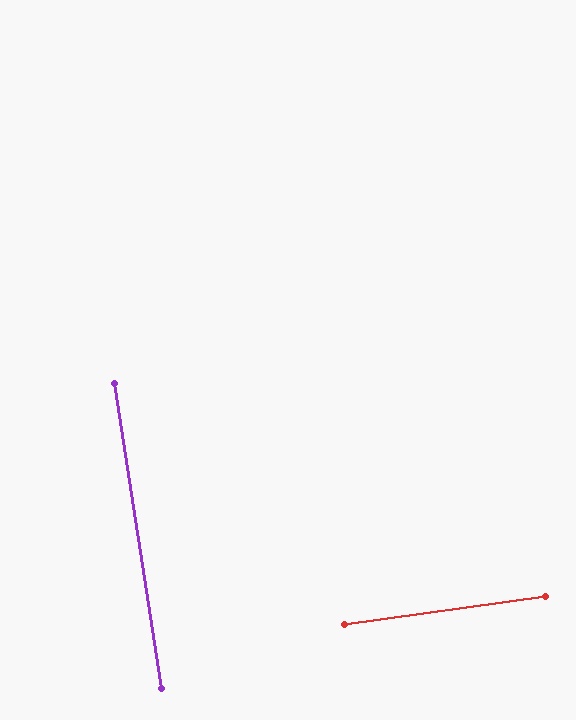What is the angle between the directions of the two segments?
Approximately 89 degrees.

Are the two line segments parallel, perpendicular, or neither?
Perpendicular — they meet at approximately 89°.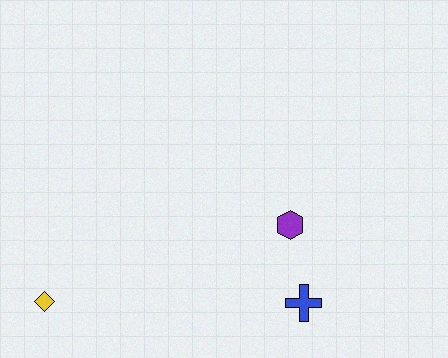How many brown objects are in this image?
There are no brown objects.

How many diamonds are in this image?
There is 1 diamond.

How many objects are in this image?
There are 3 objects.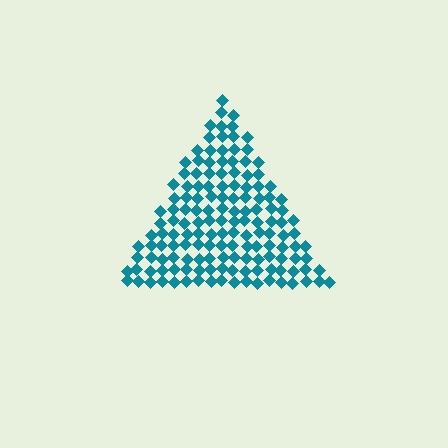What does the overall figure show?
The overall figure shows a triangle.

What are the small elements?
The small elements are diamonds.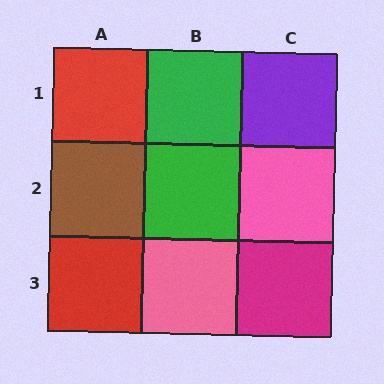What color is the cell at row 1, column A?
Red.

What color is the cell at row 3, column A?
Red.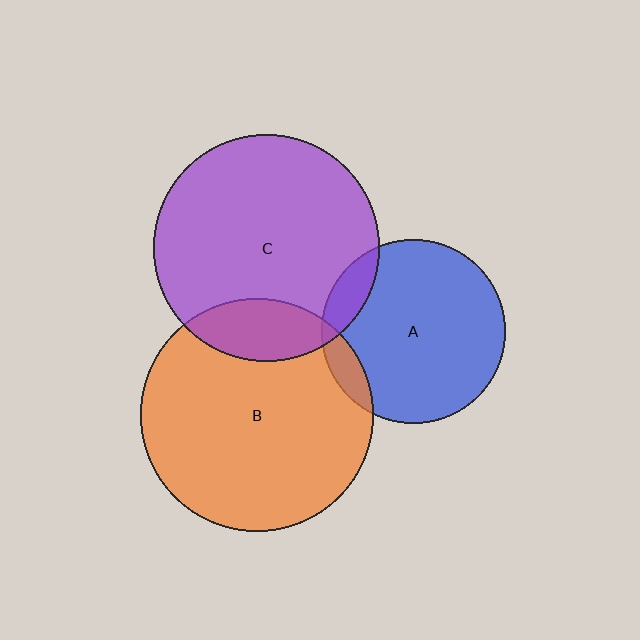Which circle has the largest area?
Circle B (orange).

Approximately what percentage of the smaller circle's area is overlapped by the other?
Approximately 10%.